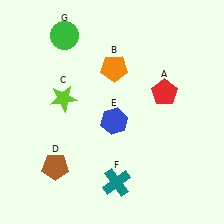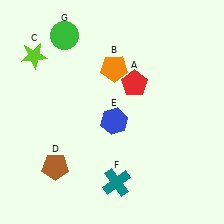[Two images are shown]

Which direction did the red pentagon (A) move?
The red pentagon (A) moved left.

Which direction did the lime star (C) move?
The lime star (C) moved up.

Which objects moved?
The objects that moved are: the red pentagon (A), the lime star (C).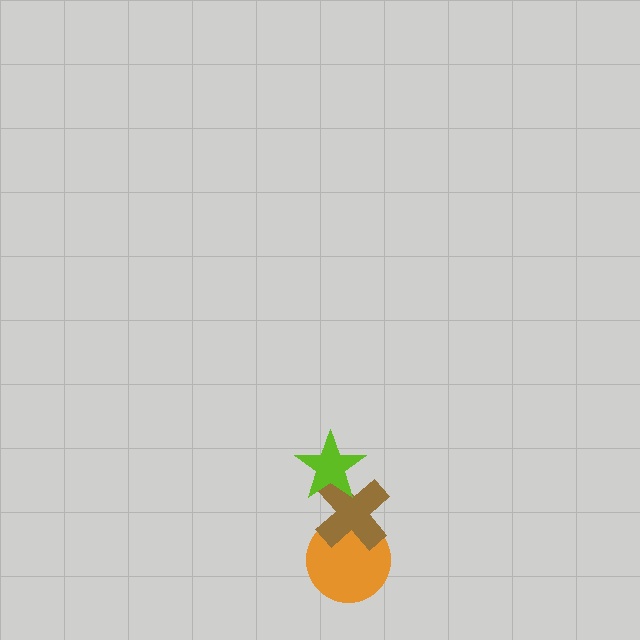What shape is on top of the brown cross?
The lime star is on top of the brown cross.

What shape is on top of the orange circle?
The brown cross is on top of the orange circle.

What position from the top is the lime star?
The lime star is 1st from the top.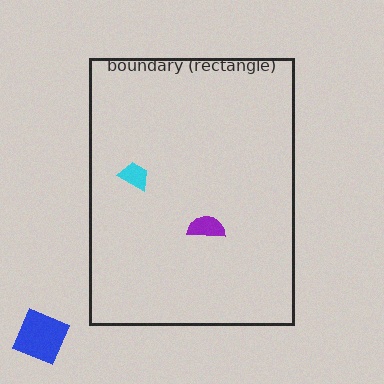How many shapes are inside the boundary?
2 inside, 1 outside.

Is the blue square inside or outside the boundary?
Outside.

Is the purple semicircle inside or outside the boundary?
Inside.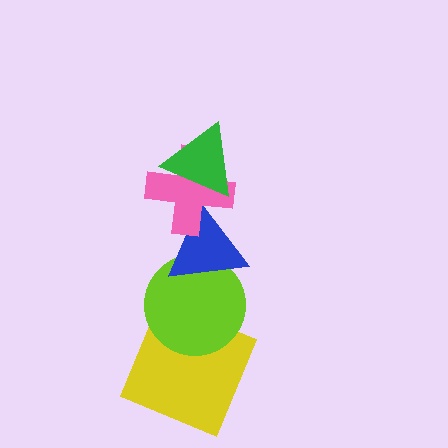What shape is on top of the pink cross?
The green triangle is on top of the pink cross.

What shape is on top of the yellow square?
The lime circle is on top of the yellow square.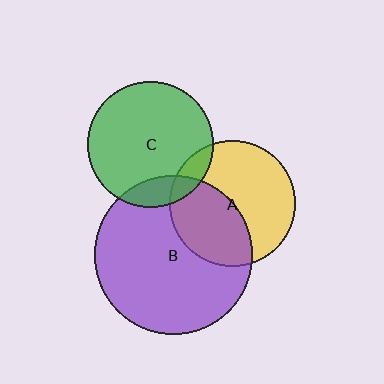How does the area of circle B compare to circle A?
Approximately 1.6 times.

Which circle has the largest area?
Circle B (purple).